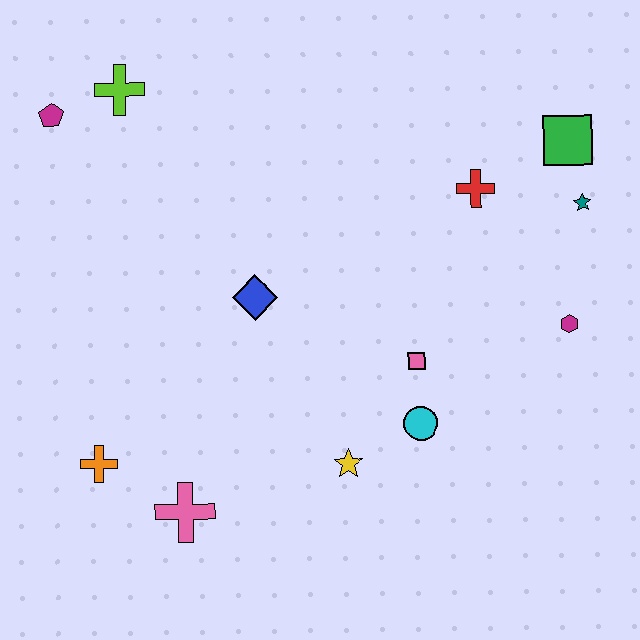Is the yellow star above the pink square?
No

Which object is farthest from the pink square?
The magenta pentagon is farthest from the pink square.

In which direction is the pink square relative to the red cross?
The pink square is below the red cross.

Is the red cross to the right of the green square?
No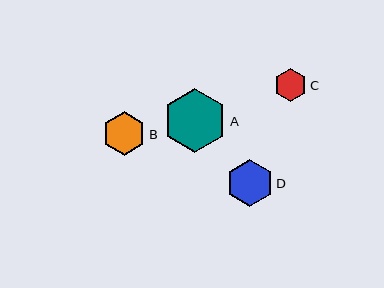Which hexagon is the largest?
Hexagon A is the largest with a size of approximately 64 pixels.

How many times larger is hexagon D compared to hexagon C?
Hexagon D is approximately 1.4 times the size of hexagon C.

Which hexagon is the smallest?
Hexagon C is the smallest with a size of approximately 33 pixels.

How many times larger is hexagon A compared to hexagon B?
Hexagon A is approximately 1.5 times the size of hexagon B.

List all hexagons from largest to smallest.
From largest to smallest: A, D, B, C.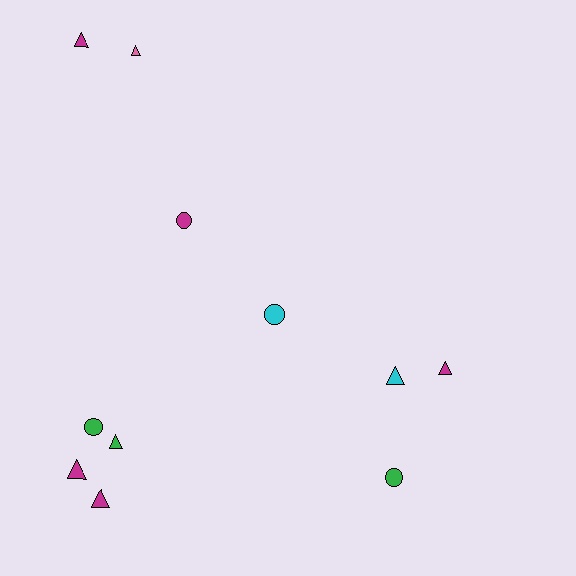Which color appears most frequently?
Magenta, with 5 objects.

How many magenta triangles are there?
There are 4 magenta triangles.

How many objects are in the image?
There are 11 objects.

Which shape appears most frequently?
Triangle, with 7 objects.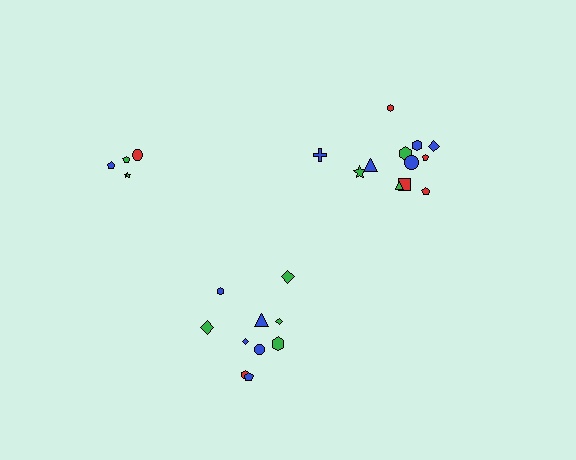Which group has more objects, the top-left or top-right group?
The top-right group.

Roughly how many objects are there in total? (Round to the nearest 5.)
Roughly 25 objects in total.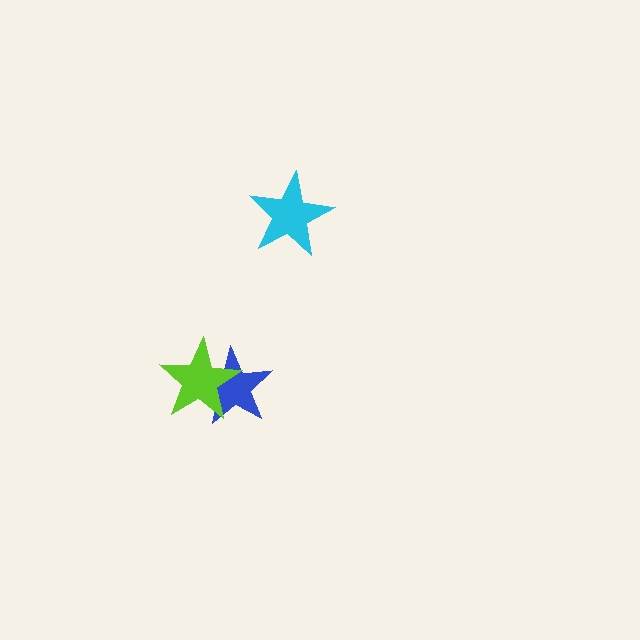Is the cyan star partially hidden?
No, no other shape covers it.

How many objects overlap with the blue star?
1 object overlaps with the blue star.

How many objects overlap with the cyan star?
0 objects overlap with the cyan star.